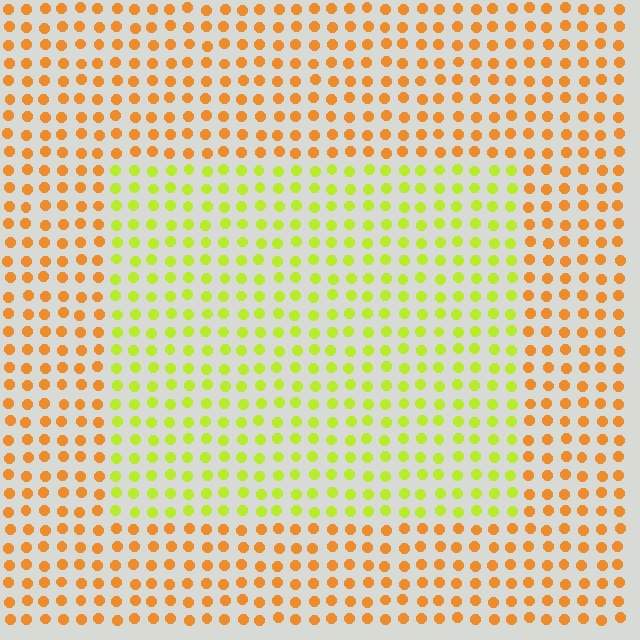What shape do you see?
I see a rectangle.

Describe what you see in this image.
The image is filled with small orange elements in a uniform arrangement. A rectangle-shaped region is visible where the elements are tinted to a slightly different hue, forming a subtle color boundary.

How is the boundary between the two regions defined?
The boundary is defined purely by a slight shift in hue (about 47 degrees). Spacing, size, and orientation are identical on both sides.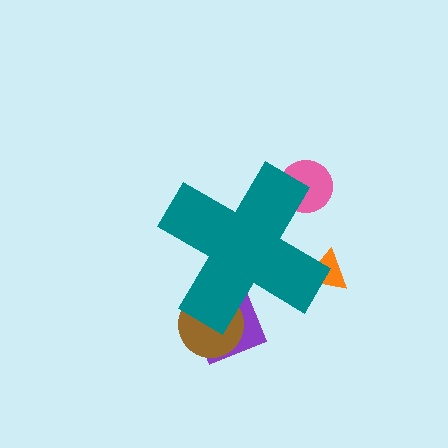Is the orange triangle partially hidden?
Yes, the orange triangle is partially hidden behind the teal cross.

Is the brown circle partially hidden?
Yes, the brown circle is partially hidden behind the teal cross.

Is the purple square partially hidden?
Yes, the purple square is partially hidden behind the teal cross.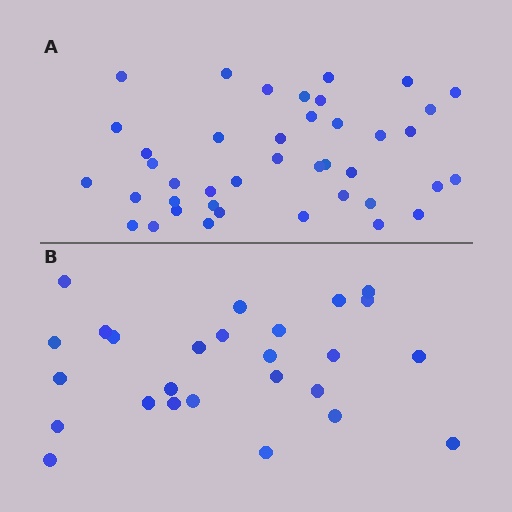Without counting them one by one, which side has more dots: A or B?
Region A (the top region) has more dots.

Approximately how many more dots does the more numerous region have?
Region A has approximately 15 more dots than region B.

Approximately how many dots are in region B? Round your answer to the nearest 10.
About 30 dots. (The exact count is 26, which rounds to 30.)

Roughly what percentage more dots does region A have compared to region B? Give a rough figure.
About 60% more.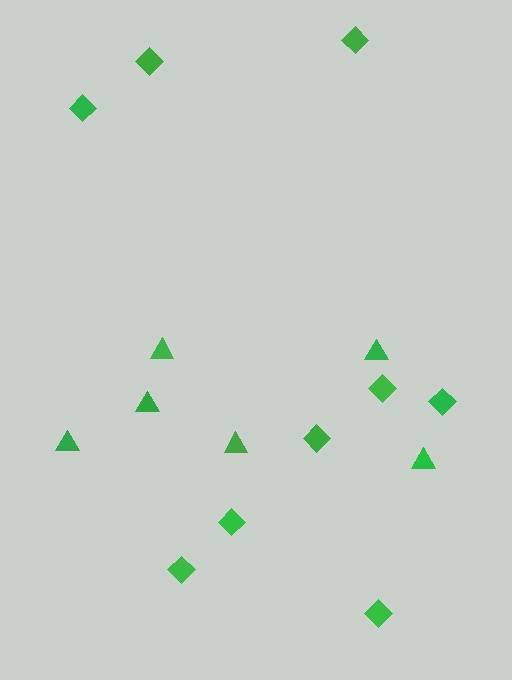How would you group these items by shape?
There are 2 groups: one group of triangles (6) and one group of diamonds (9).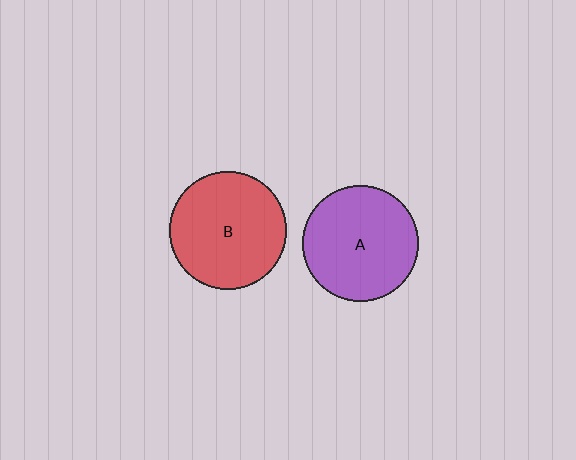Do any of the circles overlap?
No, none of the circles overlap.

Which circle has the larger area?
Circle B (red).